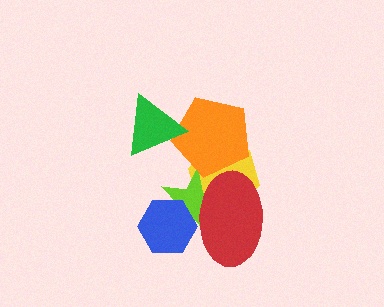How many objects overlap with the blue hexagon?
2 objects overlap with the blue hexagon.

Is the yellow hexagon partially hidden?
Yes, it is partially covered by another shape.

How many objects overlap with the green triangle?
1 object overlaps with the green triangle.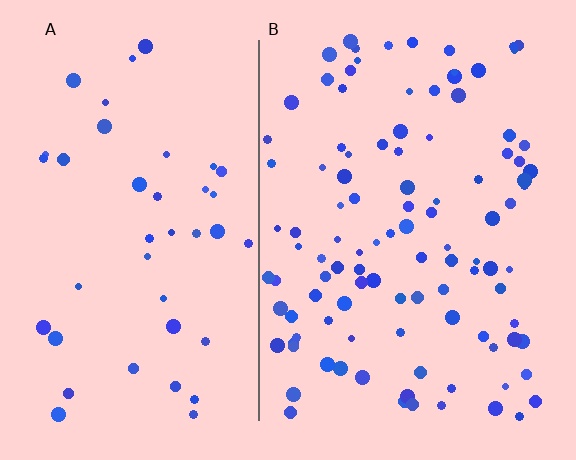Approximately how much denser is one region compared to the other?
Approximately 2.5× — region B over region A.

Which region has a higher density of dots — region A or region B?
B (the right).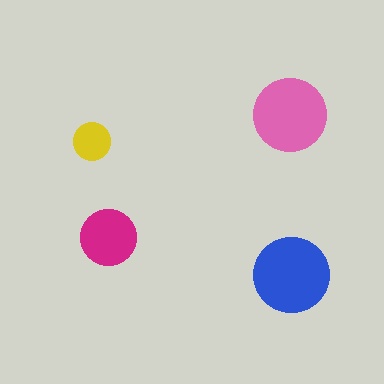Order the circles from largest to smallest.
the blue one, the pink one, the magenta one, the yellow one.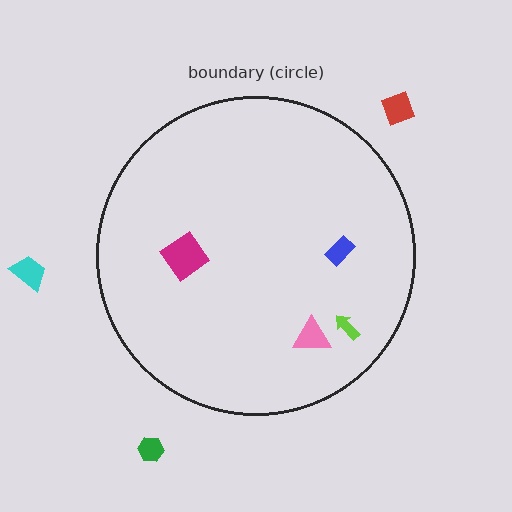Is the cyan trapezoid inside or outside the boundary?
Outside.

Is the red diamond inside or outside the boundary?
Outside.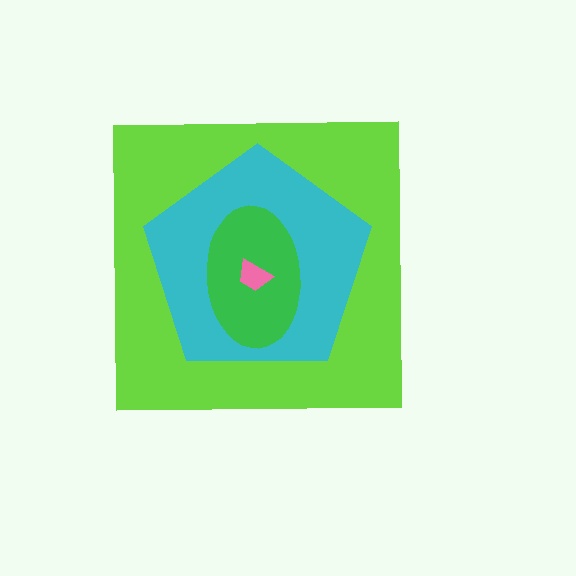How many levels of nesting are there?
4.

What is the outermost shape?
The lime square.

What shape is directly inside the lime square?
The cyan pentagon.